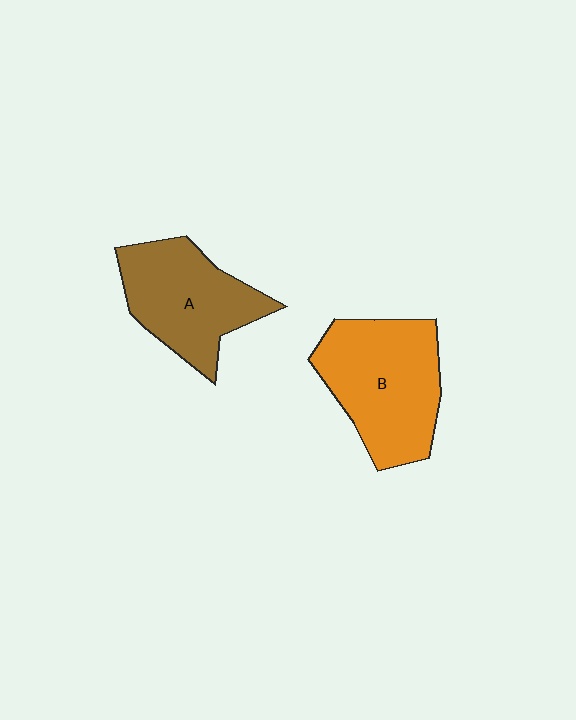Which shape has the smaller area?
Shape A (brown).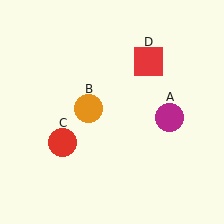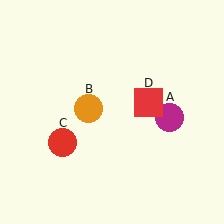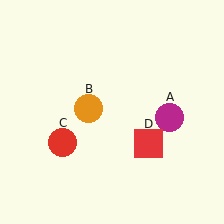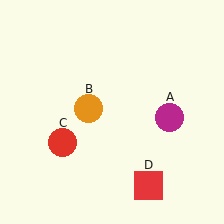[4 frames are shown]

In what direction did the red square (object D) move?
The red square (object D) moved down.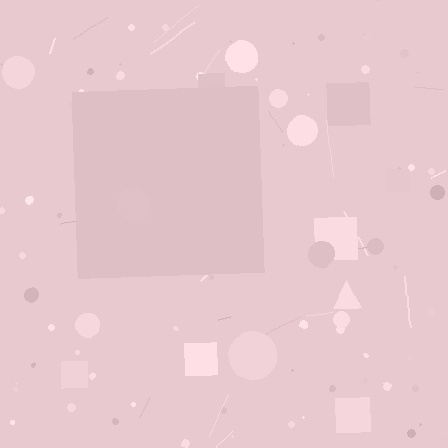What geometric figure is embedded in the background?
A square is embedded in the background.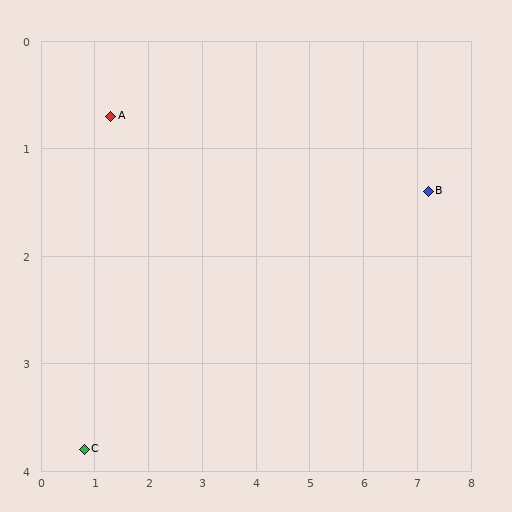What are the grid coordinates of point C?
Point C is at approximately (0.8, 3.8).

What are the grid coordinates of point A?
Point A is at approximately (1.3, 0.7).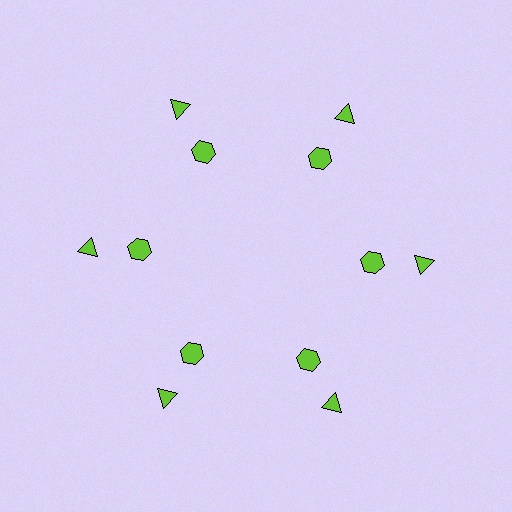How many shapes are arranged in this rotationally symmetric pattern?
There are 12 shapes, arranged in 6 groups of 2.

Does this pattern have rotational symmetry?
Yes, this pattern has 6-fold rotational symmetry. It looks the same after rotating 60 degrees around the center.